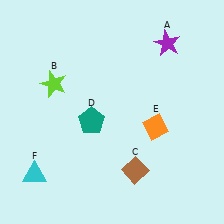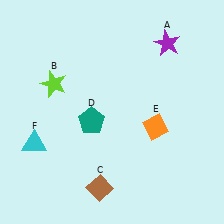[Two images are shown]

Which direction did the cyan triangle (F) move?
The cyan triangle (F) moved up.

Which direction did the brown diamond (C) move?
The brown diamond (C) moved left.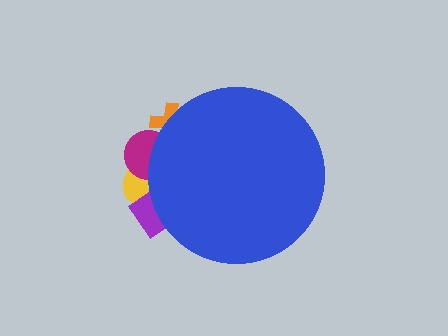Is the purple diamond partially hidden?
Yes, the purple diamond is partially hidden behind the blue circle.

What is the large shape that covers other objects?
A blue circle.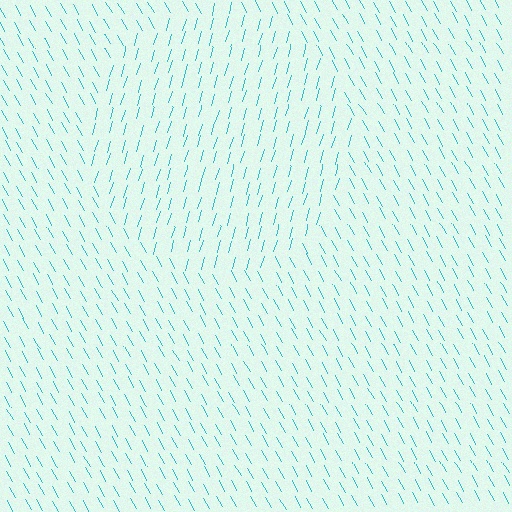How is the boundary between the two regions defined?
The boundary is defined purely by a change in line orientation (approximately 45 degrees difference). All lines are the same color and thickness.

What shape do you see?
I see a circle.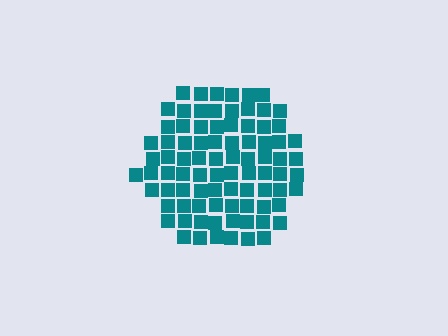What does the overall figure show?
The overall figure shows a hexagon.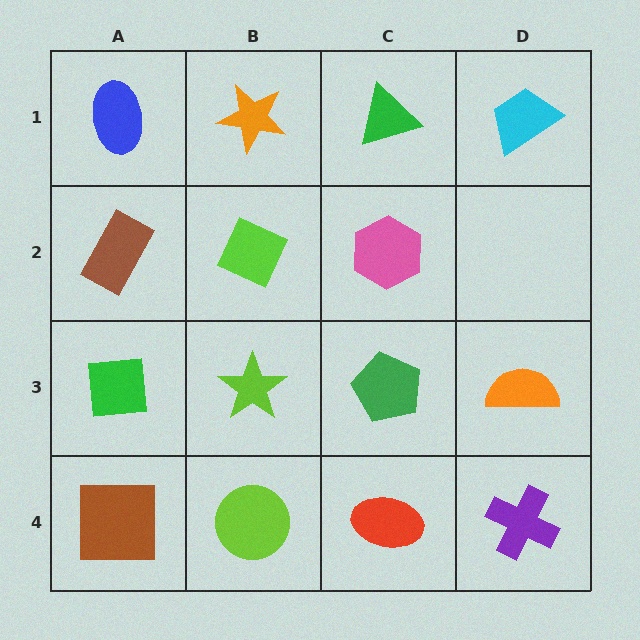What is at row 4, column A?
A brown square.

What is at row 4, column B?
A lime circle.